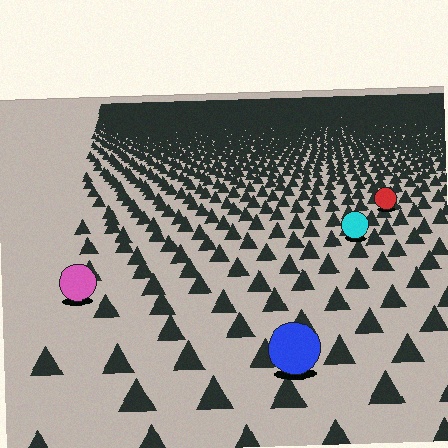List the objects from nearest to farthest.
From nearest to farthest: the blue circle, the pink circle, the cyan circle, the red circle.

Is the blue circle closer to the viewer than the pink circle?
Yes. The blue circle is closer — you can tell from the texture gradient: the ground texture is coarser near it.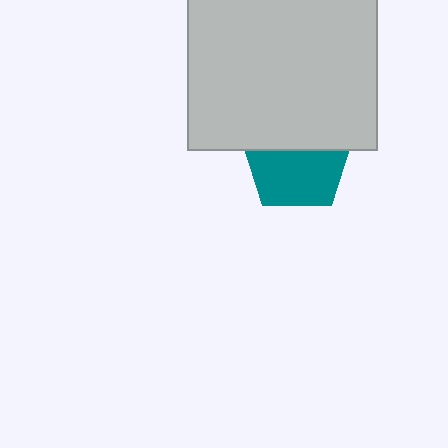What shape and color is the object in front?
The object in front is a light gray rectangle.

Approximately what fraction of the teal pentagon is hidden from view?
Roughly 43% of the teal pentagon is hidden behind the light gray rectangle.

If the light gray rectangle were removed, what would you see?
You would see the complete teal pentagon.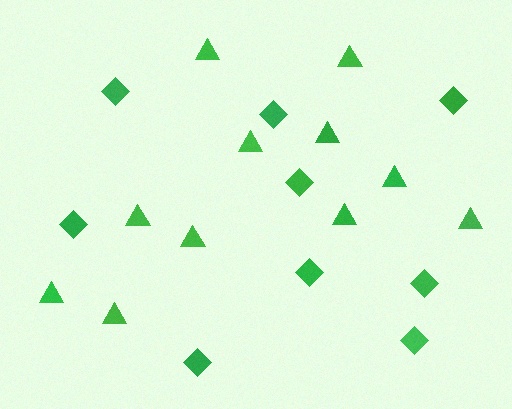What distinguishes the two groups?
There are 2 groups: one group of diamonds (9) and one group of triangles (11).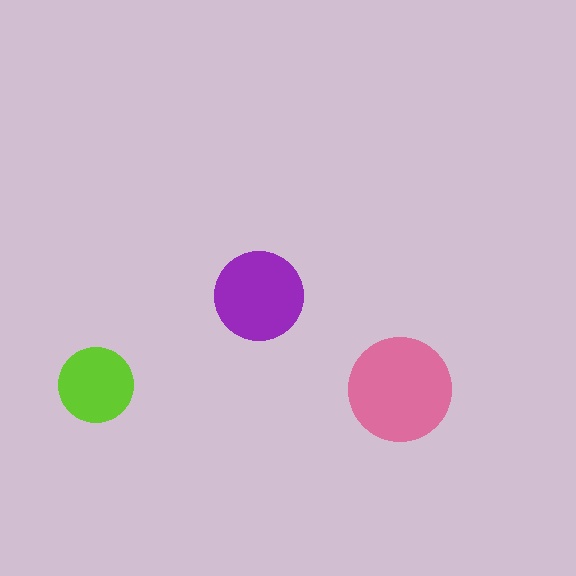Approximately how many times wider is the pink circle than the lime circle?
About 1.5 times wider.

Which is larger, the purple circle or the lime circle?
The purple one.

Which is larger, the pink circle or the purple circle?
The pink one.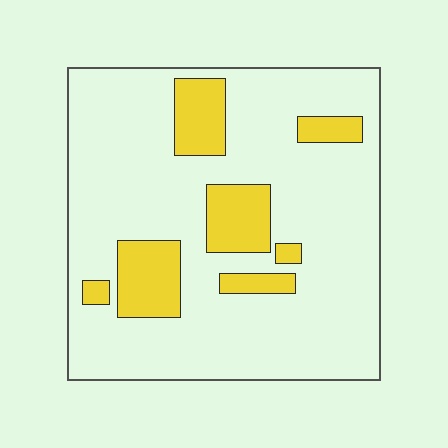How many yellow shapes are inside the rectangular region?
7.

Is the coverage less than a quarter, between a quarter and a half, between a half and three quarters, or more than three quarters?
Less than a quarter.